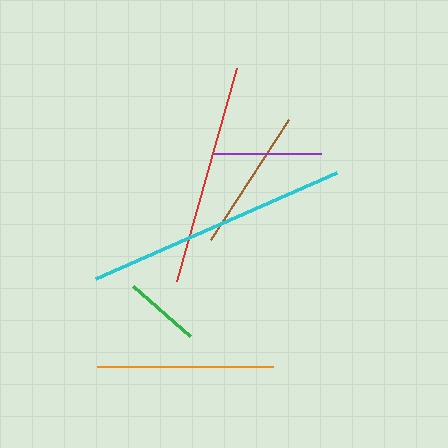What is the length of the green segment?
The green segment is approximately 76 pixels long.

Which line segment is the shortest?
The green line is the shortest at approximately 76 pixels.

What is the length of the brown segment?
The brown segment is approximately 143 pixels long.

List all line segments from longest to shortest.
From longest to shortest: cyan, red, orange, brown, purple, green.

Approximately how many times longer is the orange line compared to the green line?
The orange line is approximately 2.3 times the length of the green line.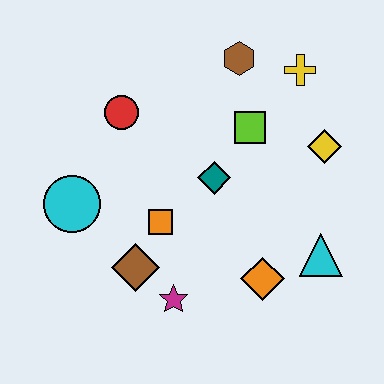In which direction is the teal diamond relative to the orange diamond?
The teal diamond is above the orange diamond.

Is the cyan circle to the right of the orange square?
No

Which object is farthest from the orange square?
The yellow cross is farthest from the orange square.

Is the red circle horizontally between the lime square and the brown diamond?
No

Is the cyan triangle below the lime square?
Yes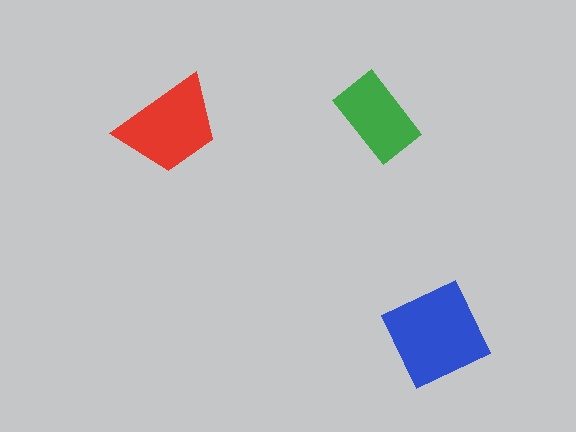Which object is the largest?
The blue diamond.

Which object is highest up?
The green rectangle is topmost.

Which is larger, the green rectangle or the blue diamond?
The blue diamond.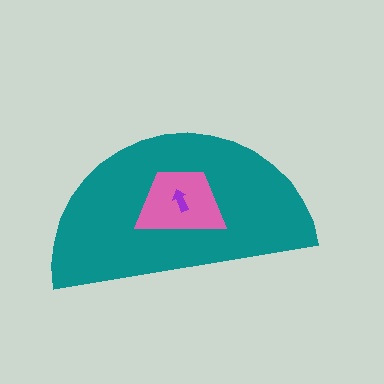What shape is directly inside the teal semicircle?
The pink trapezoid.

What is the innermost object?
The purple arrow.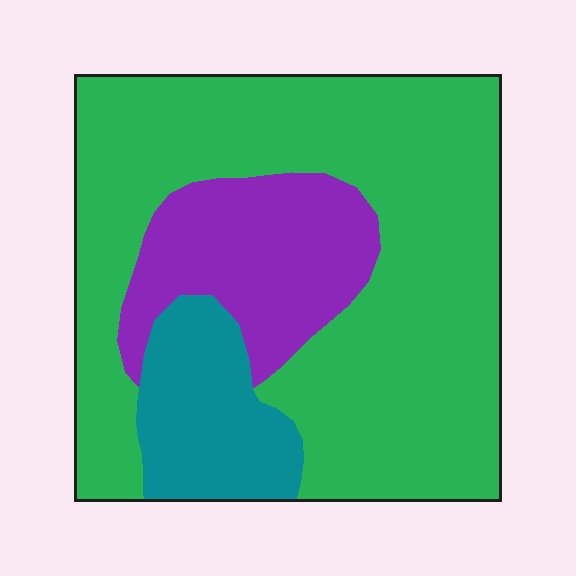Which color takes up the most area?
Green, at roughly 65%.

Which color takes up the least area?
Teal, at roughly 15%.